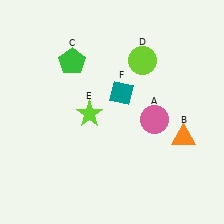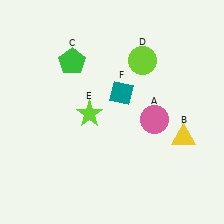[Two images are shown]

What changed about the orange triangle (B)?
In Image 1, B is orange. In Image 2, it changed to yellow.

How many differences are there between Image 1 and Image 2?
There is 1 difference between the two images.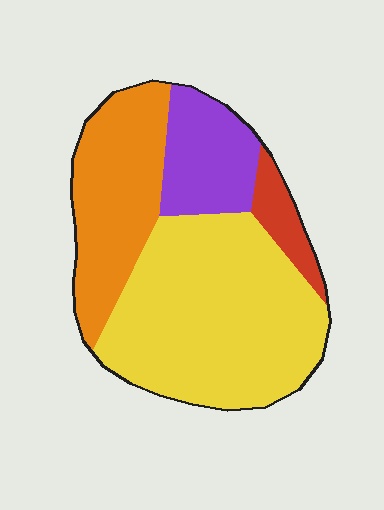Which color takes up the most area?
Yellow, at roughly 50%.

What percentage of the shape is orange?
Orange covers 27% of the shape.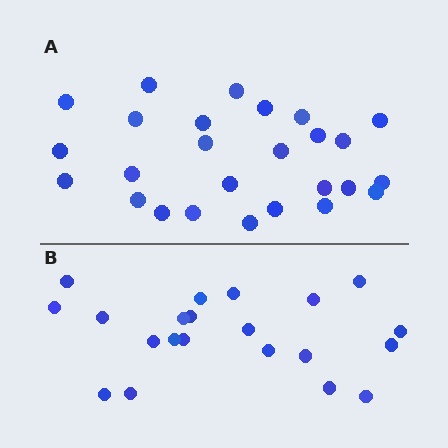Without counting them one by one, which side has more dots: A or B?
Region A (the top region) has more dots.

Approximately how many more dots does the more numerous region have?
Region A has about 5 more dots than region B.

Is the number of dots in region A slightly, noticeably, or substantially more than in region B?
Region A has only slightly more — the two regions are fairly close. The ratio is roughly 1.2 to 1.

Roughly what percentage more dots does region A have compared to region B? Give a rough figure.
About 25% more.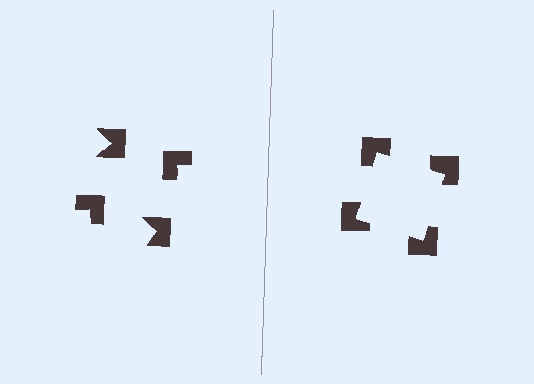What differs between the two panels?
The notched squares are positioned identically on both sides; only the wedge orientations differ. On the right they align to a square; on the left they are misaligned.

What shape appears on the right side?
An illusory square.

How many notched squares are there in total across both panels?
8 — 4 on each side.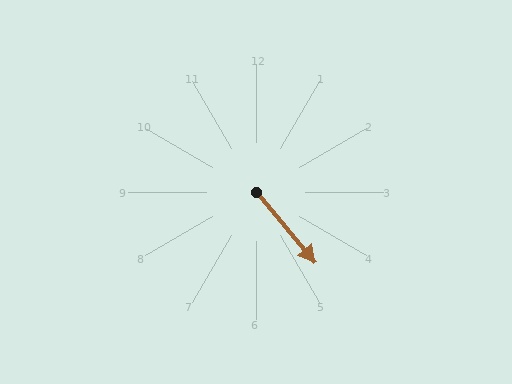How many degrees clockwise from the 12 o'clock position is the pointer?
Approximately 140 degrees.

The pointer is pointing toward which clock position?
Roughly 5 o'clock.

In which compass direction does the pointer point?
Southeast.